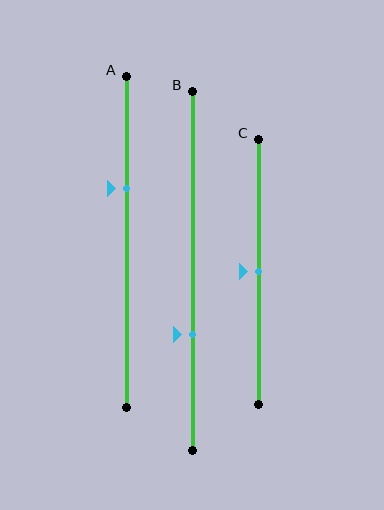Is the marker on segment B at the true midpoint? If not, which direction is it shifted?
No, the marker on segment B is shifted downward by about 18% of the segment length.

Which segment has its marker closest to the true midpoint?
Segment C has its marker closest to the true midpoint.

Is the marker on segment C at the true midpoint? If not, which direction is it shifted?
Yes, the marker on segment C is at the true midpoint.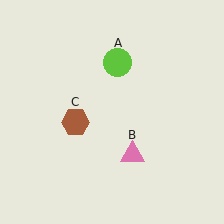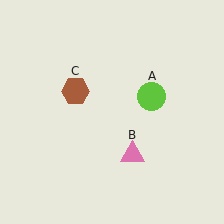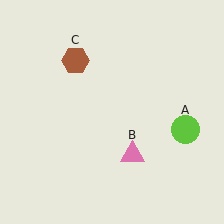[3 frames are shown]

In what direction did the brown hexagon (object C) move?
The brown hexagon (object C) moved up.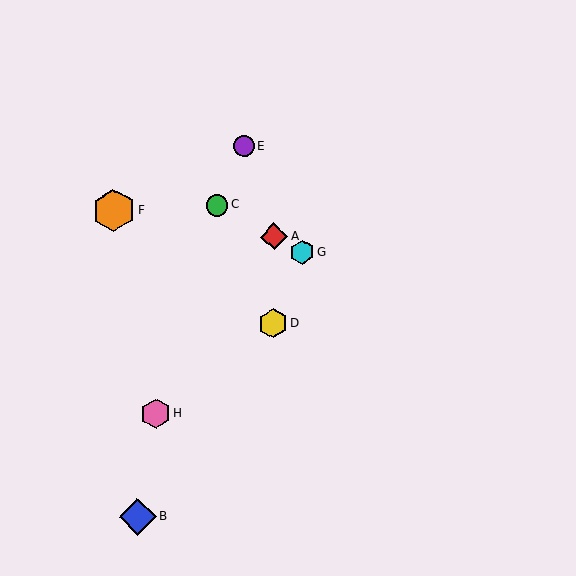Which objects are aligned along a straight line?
Objects A, C, G are aligned along a straight line.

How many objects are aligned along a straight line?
3 objects (A, C, G) are aligned along a straight line.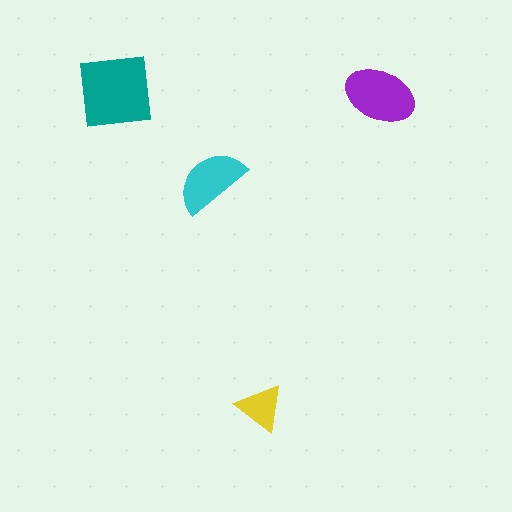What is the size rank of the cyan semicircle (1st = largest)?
3rd.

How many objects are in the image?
There are 4 objects in the image.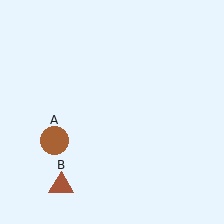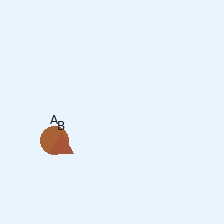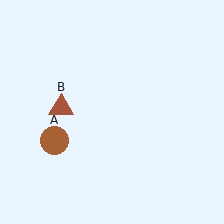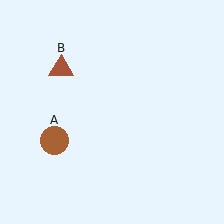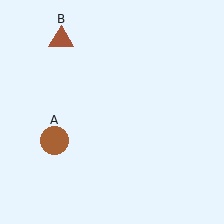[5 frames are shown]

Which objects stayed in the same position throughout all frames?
Brown circle (object A) remained stationary.